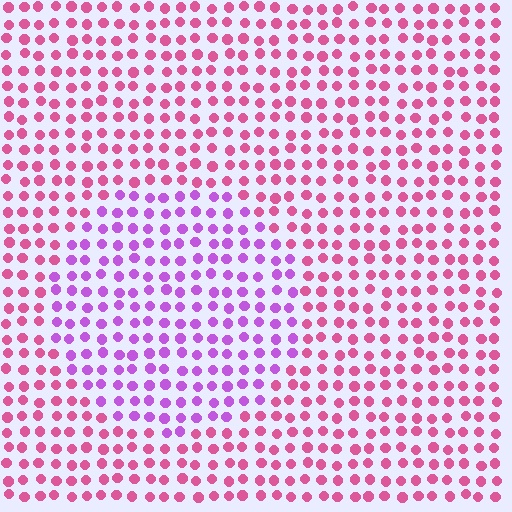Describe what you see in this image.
The image is filled with small pink elements in a uniform arrangement. A circle-shaped region is visible where the elements are tinted to a slightly different hue, forming a subtle color boundary.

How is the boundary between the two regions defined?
The boundary is defined purely by a slight shift in hue (about 43 degrees). Spacing, size, and orientation are identical on both sides.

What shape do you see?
I see a circle.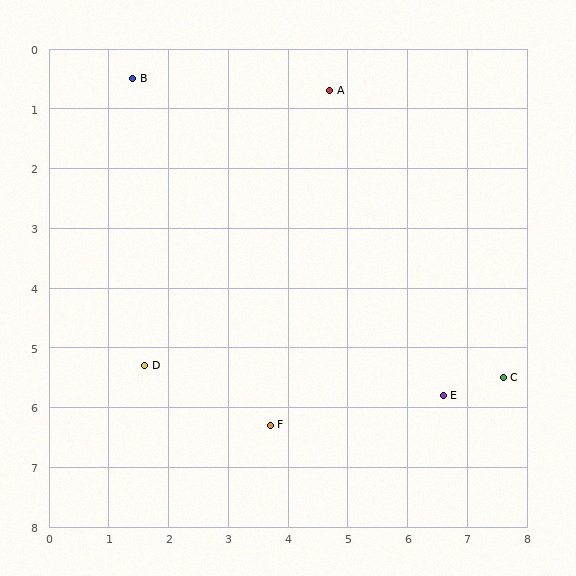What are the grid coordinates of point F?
Point F is at approximately (3.7, 6.3).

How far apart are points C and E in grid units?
Points C and E are about 1.0 grid units apart.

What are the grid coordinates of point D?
Point D is at approximately (1.6, 5.3).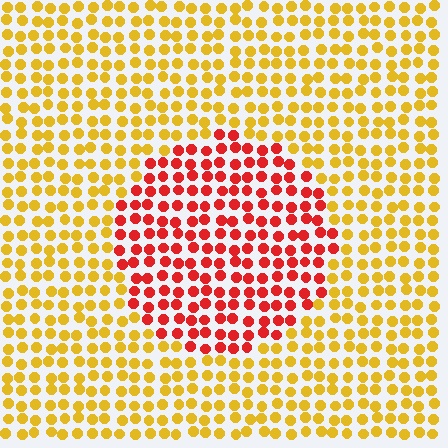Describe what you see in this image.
The image is filled with small yellow elements in a uniform arrangement. A circle-shaped region is visible where the elements are tinted to a slightly different hue, forming a subtle color boundary.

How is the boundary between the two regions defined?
The boundary is defined purely by a slight shift in hue (about 49 degrees). Spacing, size, and orientation are identical on both sides.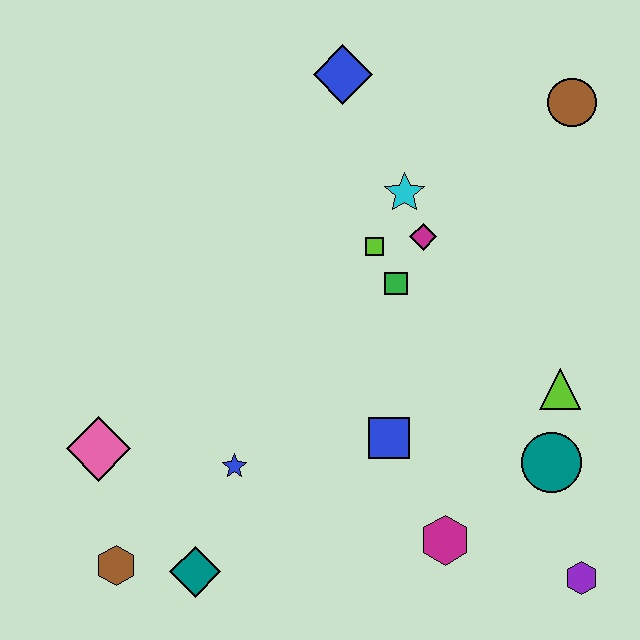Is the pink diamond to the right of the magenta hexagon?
No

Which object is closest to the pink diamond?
The brown hexagon is closest to the pink diamond.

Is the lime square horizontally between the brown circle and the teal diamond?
Yes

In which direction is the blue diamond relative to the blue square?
The blue diamond is above the blue square.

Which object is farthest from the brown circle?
The brown hexagon is farthest from the brown circle.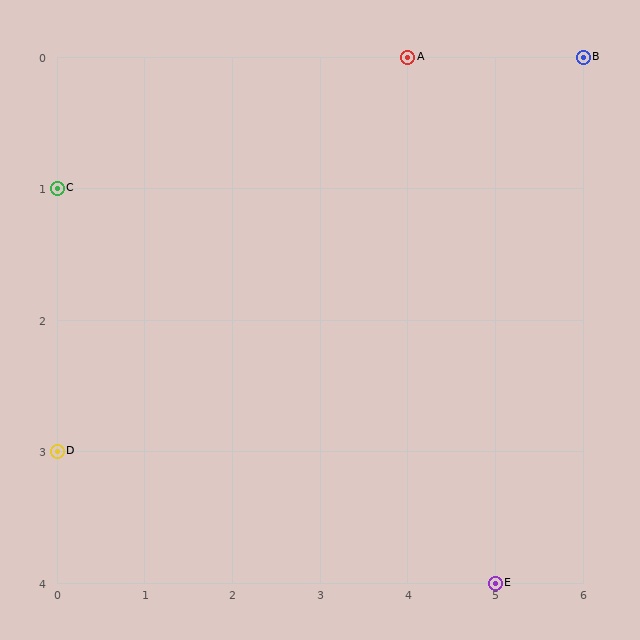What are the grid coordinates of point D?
Point D is at grid coordinates (0, 3).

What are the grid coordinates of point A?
Point A is at grid coordinates (4, 0).